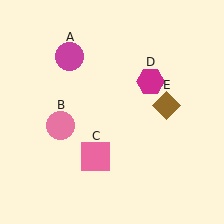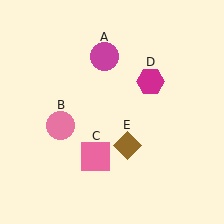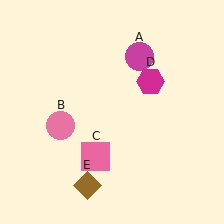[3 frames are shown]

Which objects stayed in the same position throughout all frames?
Pink circle (object B) and pink square (object C) and magenta hexagon (object D) remained stationary.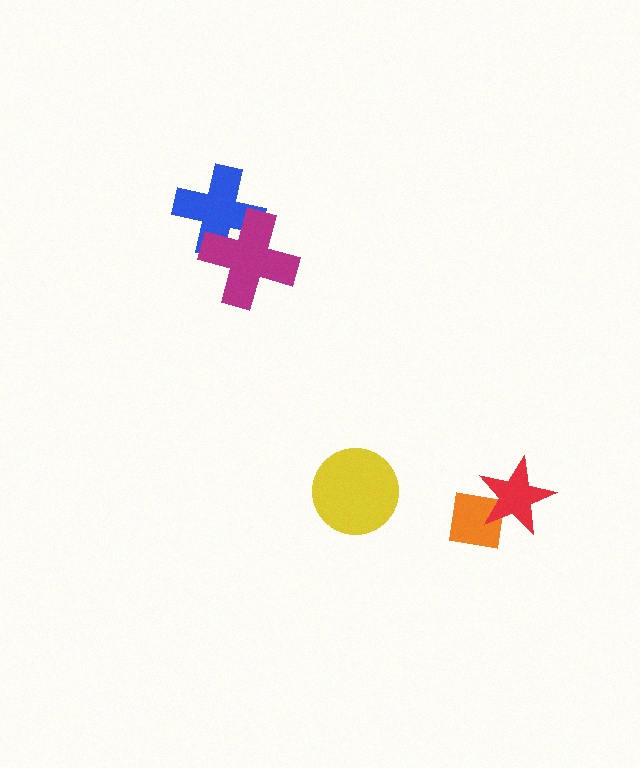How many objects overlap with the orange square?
1 object overlaps with the orange square.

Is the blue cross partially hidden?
Yes, it is partially covered by another shape.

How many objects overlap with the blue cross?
1 object overlaps with the blue cross.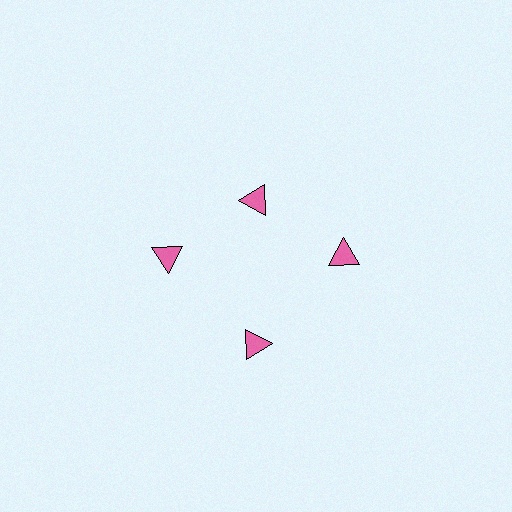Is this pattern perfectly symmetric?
No. The 4 pink triangles are arranged in a ring, but one element near the 12 o'clock position is pulled inward toward the center, breaking the 4-fold rotational symmetry.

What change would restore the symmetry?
The symmetry would be restored by moving it outward, back onto the ring so that all 4 triangles sit at equal angles and equal distance from the center.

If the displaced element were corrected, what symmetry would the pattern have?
It would have 4-fold rotational symmetry — the pattern would map onto itself every 90 degrees.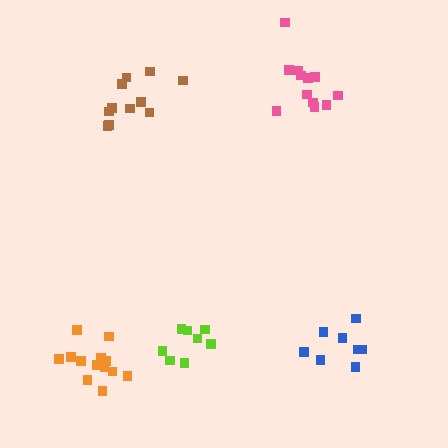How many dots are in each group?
Group 1: 8 dots, Group 2: 8 dots, Group 3: 11 dots, Group 4: 12 dots, Group 5: 13 dots (52 total).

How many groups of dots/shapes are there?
There are 5 groups.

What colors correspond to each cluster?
The clusters are colored: lime, blue, brown, pink, orange.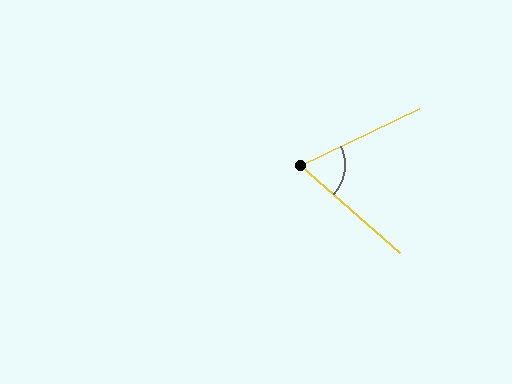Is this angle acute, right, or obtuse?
It is acute.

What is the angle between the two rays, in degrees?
Approximately 67 degrees.